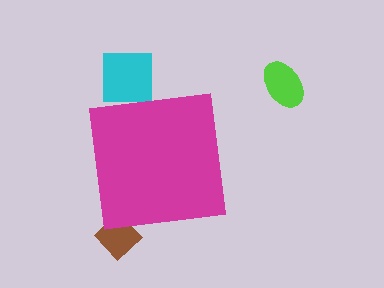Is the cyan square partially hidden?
Yes, the cyan square is partially hidden behind the magenta square.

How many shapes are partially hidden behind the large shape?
2 shapes are partially hidden.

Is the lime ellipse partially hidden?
No, the lime ellipse is fully visible.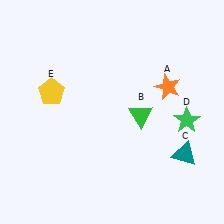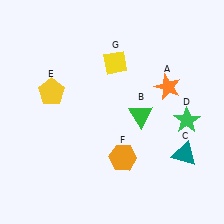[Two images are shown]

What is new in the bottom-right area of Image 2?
An orange hexagon (F) was added in the bottom-right area of Image 2.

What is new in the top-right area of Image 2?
A yellow diamond (G) was added in the top-right area of Image 2.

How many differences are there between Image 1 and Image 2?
There are 2 differences between the two images.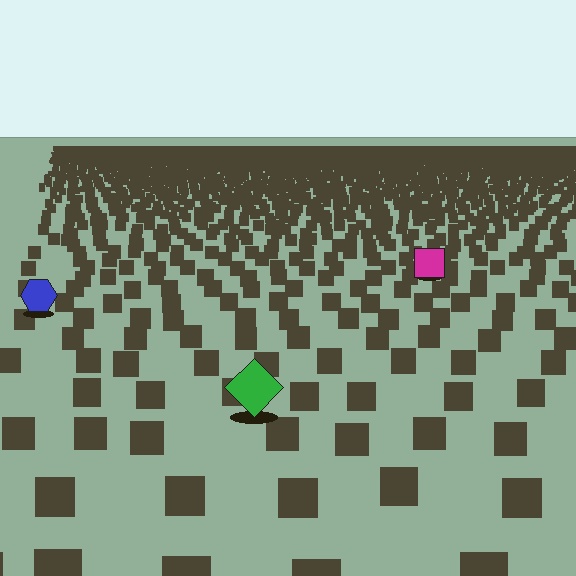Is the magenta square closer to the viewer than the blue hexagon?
No. The blue hexagon is closer — you can tell from the texture gradient: the ground texture is coarser near it.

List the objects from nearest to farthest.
From nearest to farthest: the green diamond, the blue hexagon, the magenta square.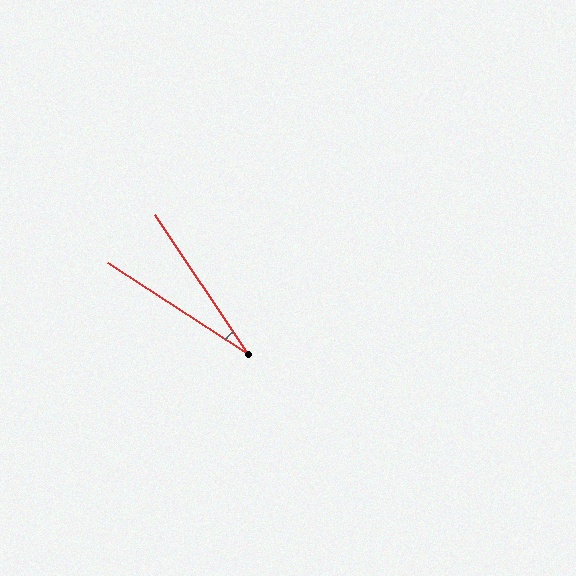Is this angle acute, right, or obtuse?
It is acute.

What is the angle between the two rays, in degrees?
Approximately 23 degrees.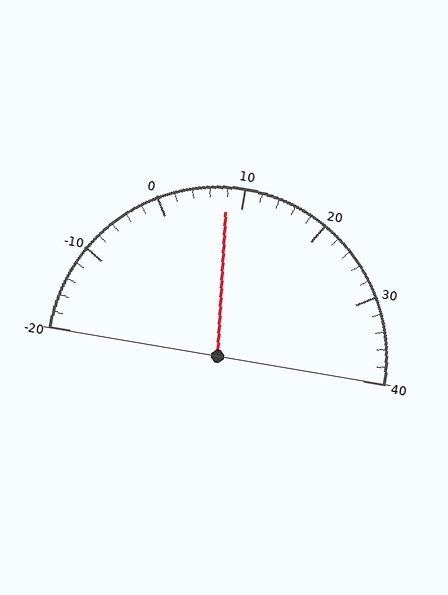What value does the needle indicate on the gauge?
The needle indicates approximately 8.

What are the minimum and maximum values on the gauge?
The gauge ranges from -20 to 40.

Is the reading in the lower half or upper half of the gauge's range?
The reading is in the lower half of the range (-20 to 40).